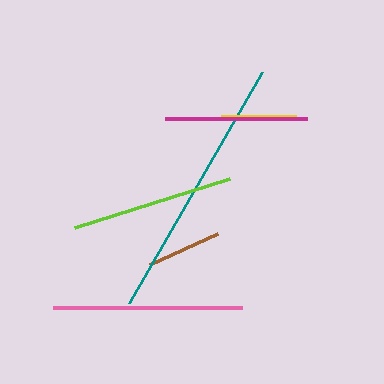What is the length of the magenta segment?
The magenta segment is approximately 142 pixels long.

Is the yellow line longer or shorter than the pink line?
The pink line is longer than the yellow line.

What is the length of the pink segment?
The pink segment is approximately 189 pixels long.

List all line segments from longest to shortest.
From longest to shortest: teal, pink, lime, magenta, brown, yellow.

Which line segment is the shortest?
The yellow line is the shortest at approximately 75 pixels.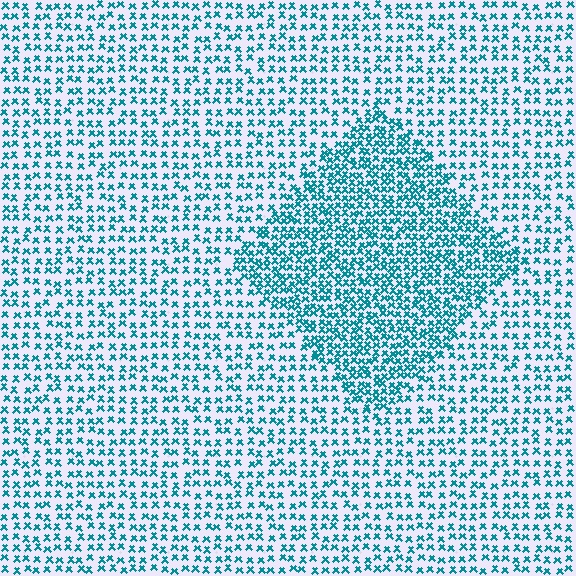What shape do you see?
I see a diamond.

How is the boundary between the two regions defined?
The boundary is defined by a change in element density (approximately 1.9x ratio). All elements are the same color, size, and shape.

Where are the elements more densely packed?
The elements are more densely packed inside the diamond boundary.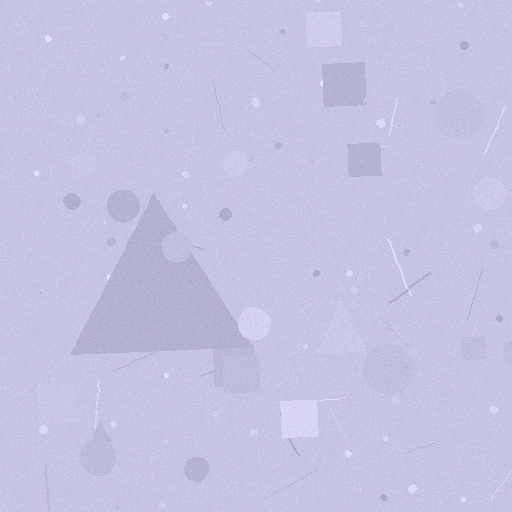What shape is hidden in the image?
A triangle is hidden in the image.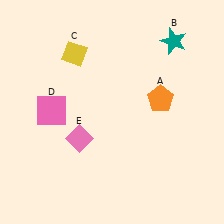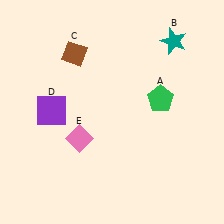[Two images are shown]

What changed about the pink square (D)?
In Image 1, D is pink. In Image 2, it changed to purple.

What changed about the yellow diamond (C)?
In Image 1, C is yellow. In Image 2, it changed to brown.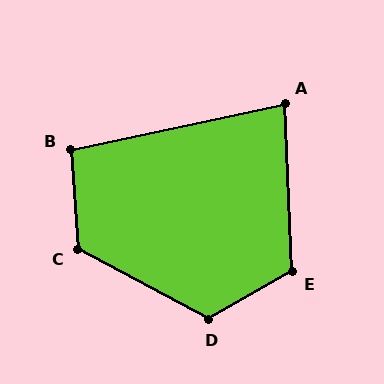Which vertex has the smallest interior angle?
A, at approximately 81 degrees.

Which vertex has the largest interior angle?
D, at approximately 122 degrees.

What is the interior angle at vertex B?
Approximately 98 degrees (obtuse).